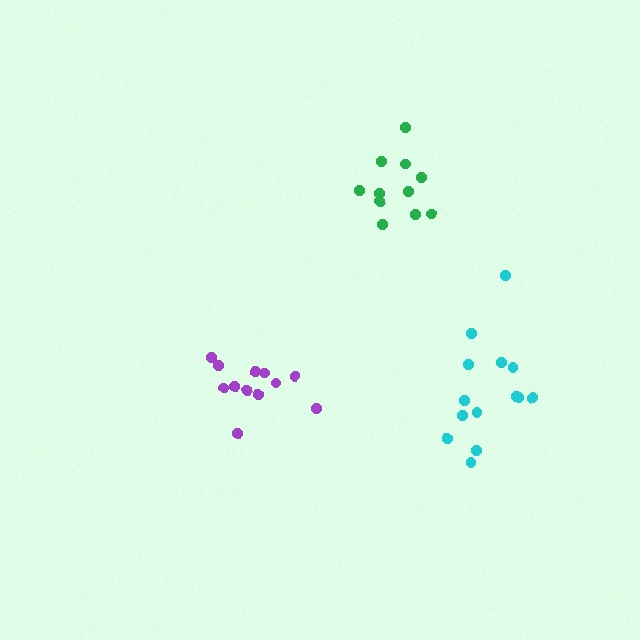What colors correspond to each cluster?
The clusters are colored: purple, green, cyan.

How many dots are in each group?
Group 1: 12 dots, Group 2: 11 dots, Group 3: 14 dots (37 total).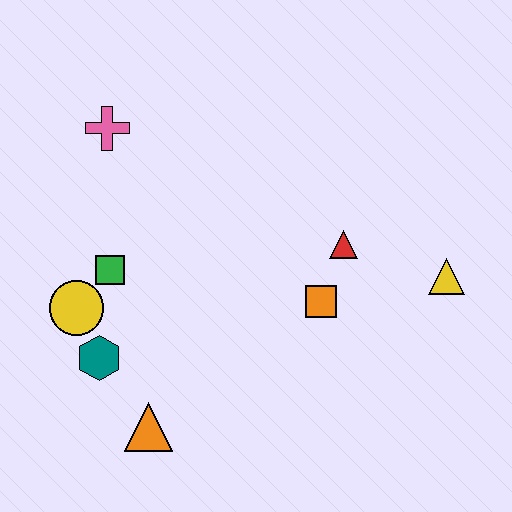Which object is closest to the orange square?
The red triangle is closest to the orange square.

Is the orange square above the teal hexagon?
Yes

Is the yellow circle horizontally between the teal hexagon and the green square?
No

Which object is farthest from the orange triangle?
The yellow triangle is farthest from the orange triangle.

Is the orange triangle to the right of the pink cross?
Yes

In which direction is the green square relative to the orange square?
The green square is to the left of the orange square.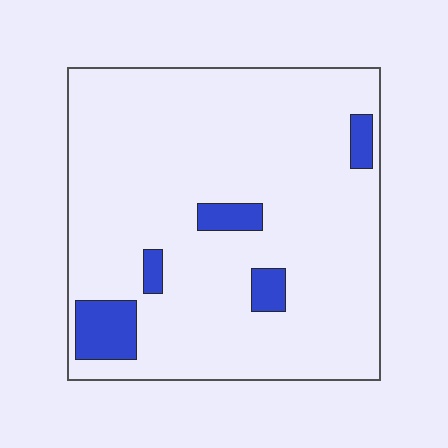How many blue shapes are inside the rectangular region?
5.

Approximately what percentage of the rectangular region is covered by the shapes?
Approximately 10%.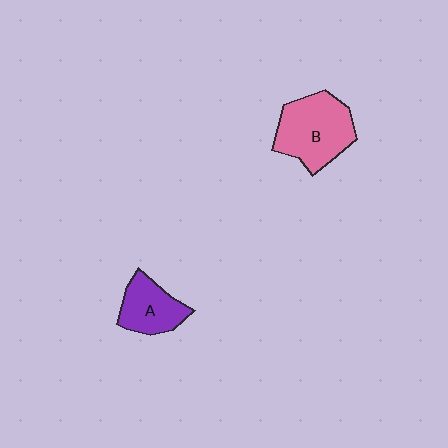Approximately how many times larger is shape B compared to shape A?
Approximately 1.6 times.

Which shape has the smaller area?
Shape A (purple).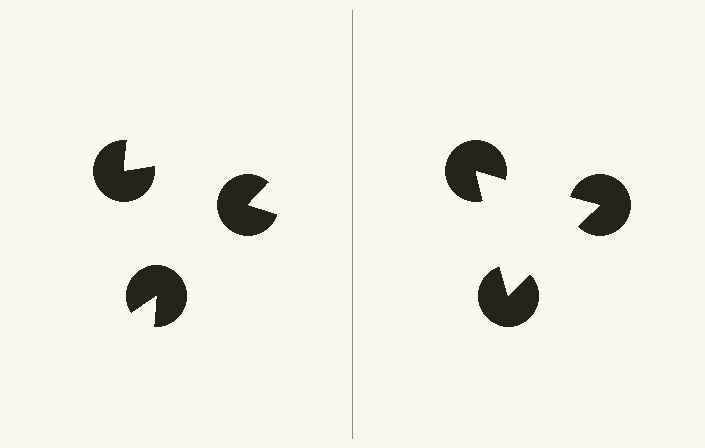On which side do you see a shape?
An illusory triangle appears on the right side. On the left side the wedge cuts are rotated, so no coherent shape forms.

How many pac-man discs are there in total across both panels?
6 — 3 on each side.